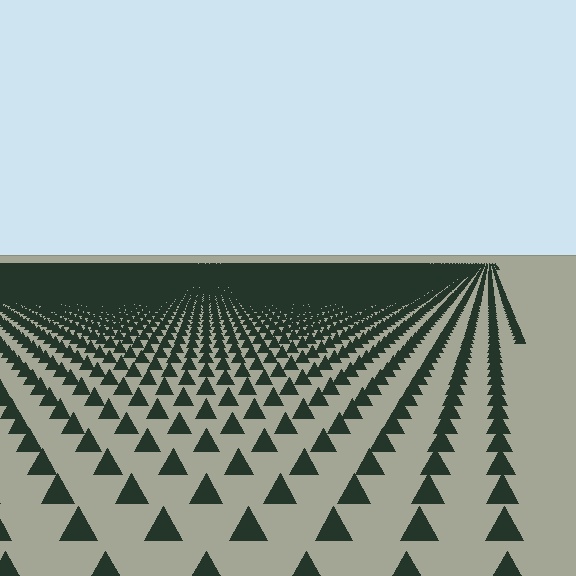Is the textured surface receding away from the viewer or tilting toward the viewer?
The surface is receding away from the viewer. Texture elements get smaller and denser toward the top.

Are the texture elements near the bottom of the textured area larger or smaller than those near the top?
Larger. Near the bottom, elements are closer to the viewer and appear at a bigger on-screen size.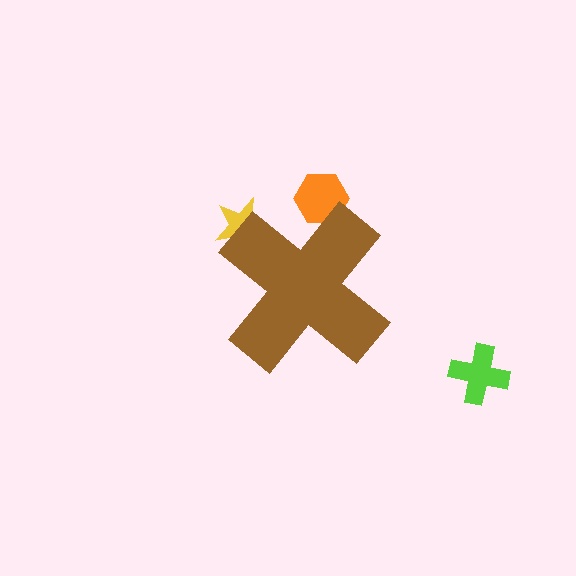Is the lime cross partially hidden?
No, the lime cross is fully visible.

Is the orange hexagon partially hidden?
Yes, the orange hexagon is partially hidden behind the brown cross.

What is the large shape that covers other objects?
A brown cross.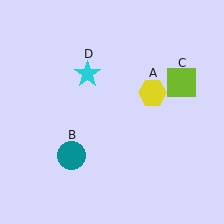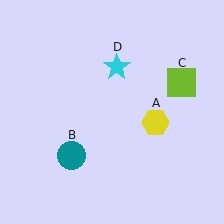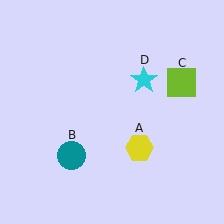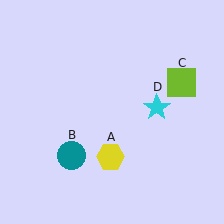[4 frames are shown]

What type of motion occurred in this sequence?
The yellow hexagon (object A), cyan star (object D) rotated clockwise around the center of the scene.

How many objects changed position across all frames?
2 objects changed position: yellow hexagon (object A), cyan star (object D).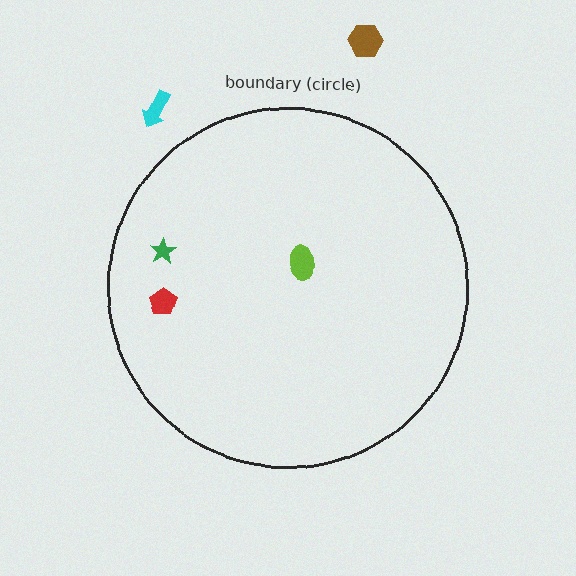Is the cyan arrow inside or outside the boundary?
Outside.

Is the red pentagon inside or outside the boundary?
Inside.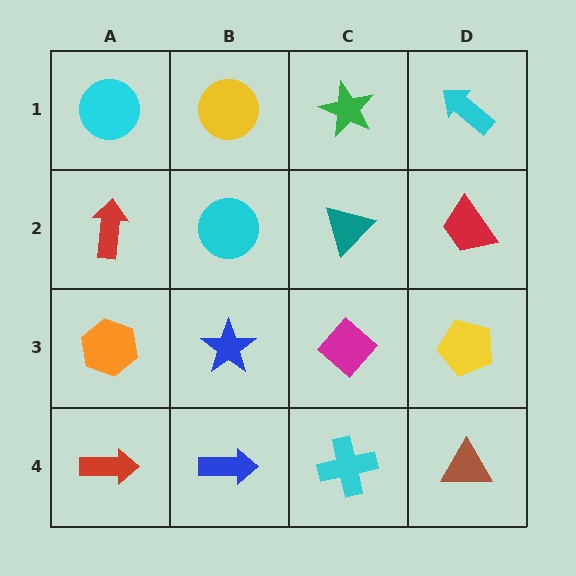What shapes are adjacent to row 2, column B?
A yellow circle (row 1, column B), a blue star (row 3, column B), a red arrow (row 2, column A), a teal triangle (row 2, column C).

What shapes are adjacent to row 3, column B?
A cyan circle (row 2, column B), a blue arrow (row 4, column B), an orange hexagon (row 3, column A), a magenta diamond (row 3, column C).